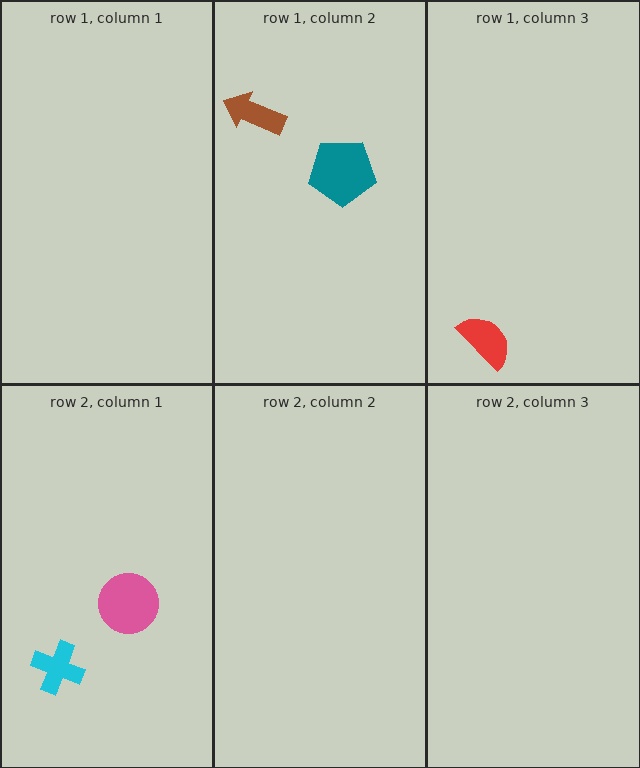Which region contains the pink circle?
The row 2, column 1 region.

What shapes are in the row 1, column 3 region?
The red semicircle.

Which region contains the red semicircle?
The row 1, column 3 region.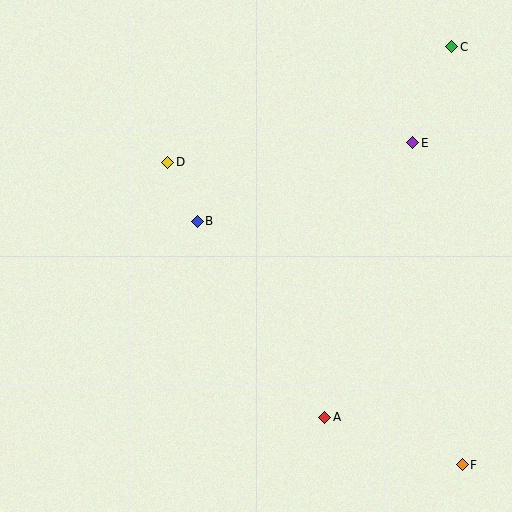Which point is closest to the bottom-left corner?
Point A is closest to the bottom-left corner.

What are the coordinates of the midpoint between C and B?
The midpoint between C and B is at (324, 134).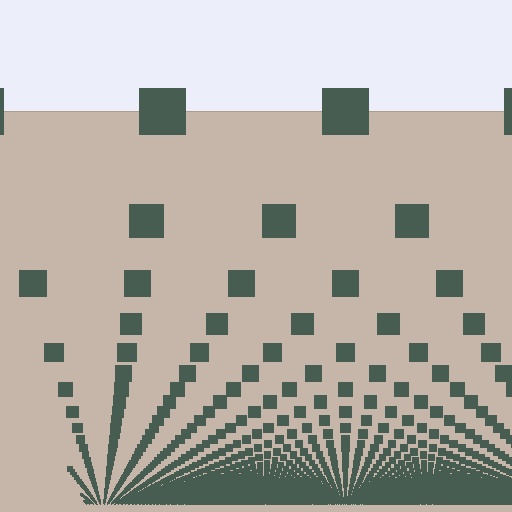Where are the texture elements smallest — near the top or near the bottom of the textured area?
Near the bottom.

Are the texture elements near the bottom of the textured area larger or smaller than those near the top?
Smaller. The gradient is inverted — elements near the bottom are smaller and denser.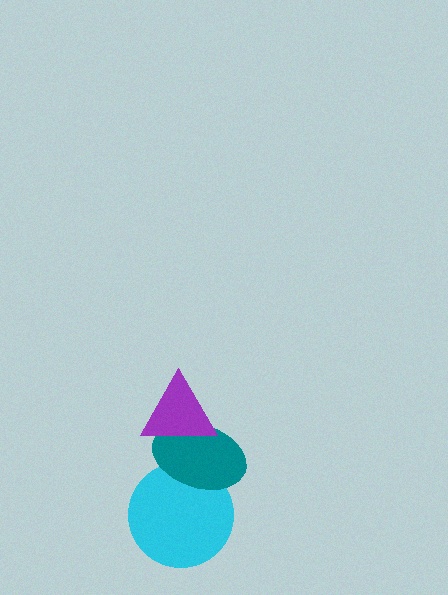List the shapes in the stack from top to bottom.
From top to bottom: the purple triangle, the teal ellipse, the cyan circle.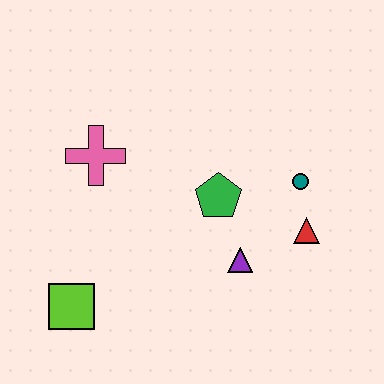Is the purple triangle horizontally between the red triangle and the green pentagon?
Yes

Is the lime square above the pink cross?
No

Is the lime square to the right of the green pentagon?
No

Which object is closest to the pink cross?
The green pentagon is closest to the pink cross.